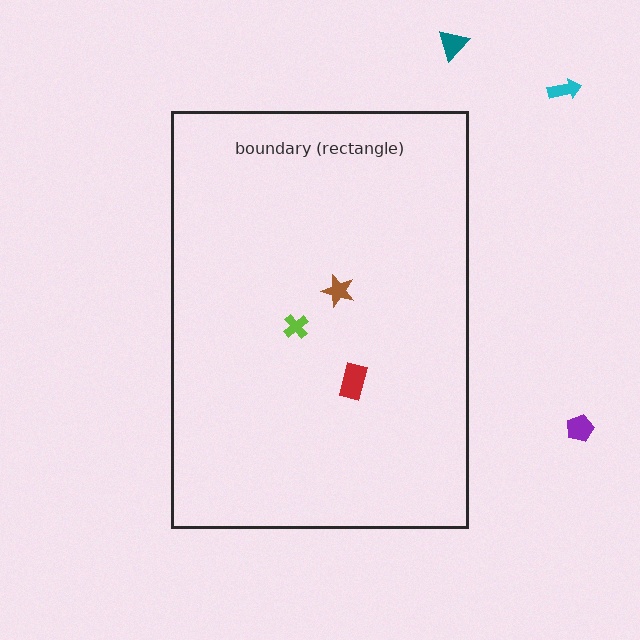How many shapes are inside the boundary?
3 inside, 3 outside.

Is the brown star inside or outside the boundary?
Inside.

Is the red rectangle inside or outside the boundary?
Inside.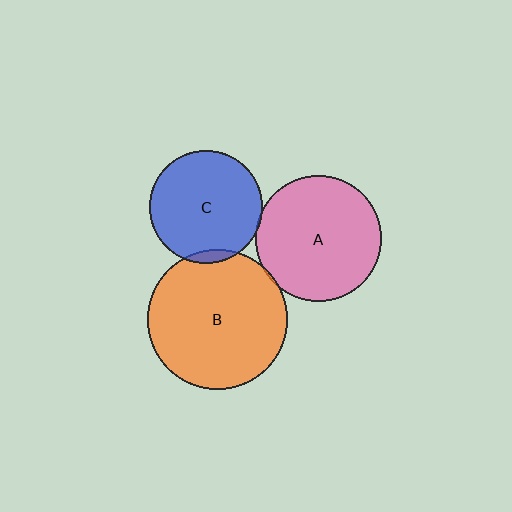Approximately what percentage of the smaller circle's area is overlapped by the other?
Approximately 5%.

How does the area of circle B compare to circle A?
Approximately 1.2 times.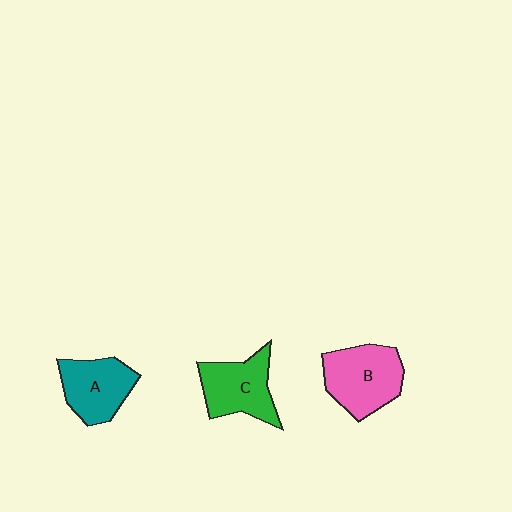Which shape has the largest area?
Shape B (pink).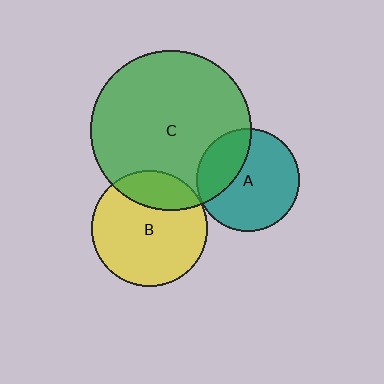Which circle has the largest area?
Circle C (green).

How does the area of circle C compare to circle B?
Approximately 1.9 times.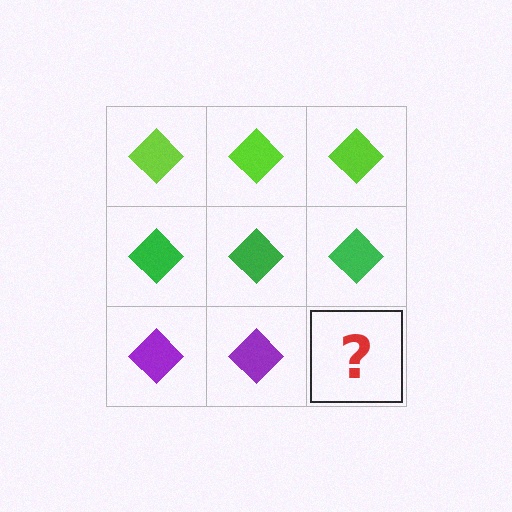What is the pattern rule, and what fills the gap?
The rule is that each row has a consistent color. The gap should be filled with a purple diamond.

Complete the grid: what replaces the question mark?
The question mark should be replaced with a purple diamond.